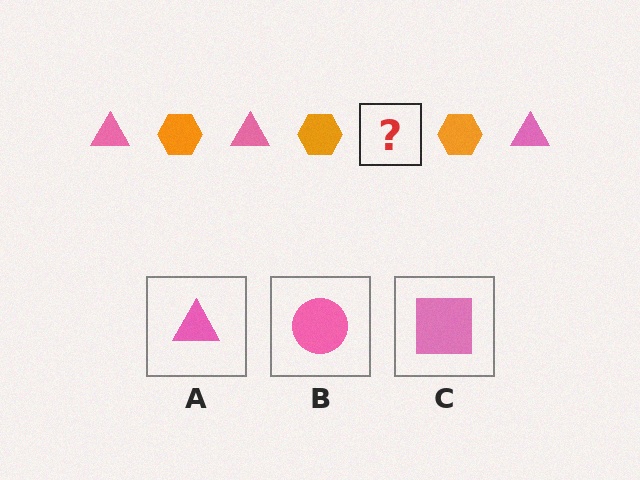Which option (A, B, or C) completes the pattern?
A.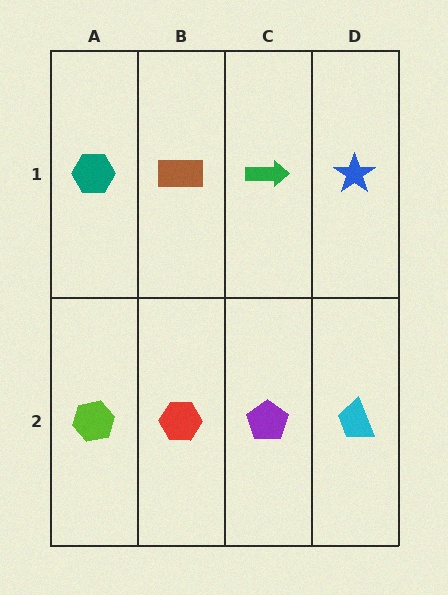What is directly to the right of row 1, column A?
A brown rectangle.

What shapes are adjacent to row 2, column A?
A teal hexagon (row 1, column A), a red hexagon (row 2, column B).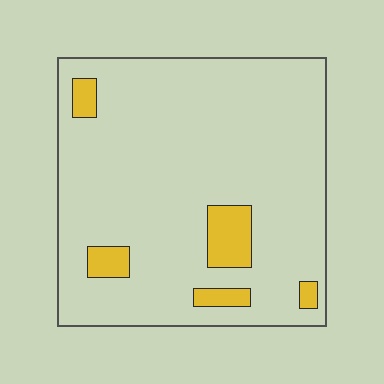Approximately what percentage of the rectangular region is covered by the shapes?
Approximately 10%.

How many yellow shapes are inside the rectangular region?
5.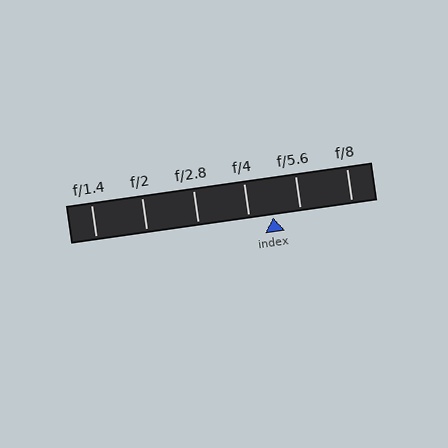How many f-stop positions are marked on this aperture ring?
There are 6 f-stop positions marked.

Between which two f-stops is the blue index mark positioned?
The index mark is between f/4 and f/5.6.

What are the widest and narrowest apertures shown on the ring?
The widest aperture shown is f/1.4 and the narrowest is f/8.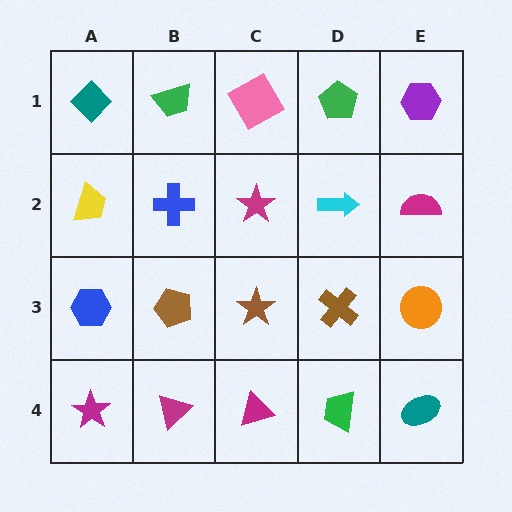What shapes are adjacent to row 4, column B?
A brown pentagon (row 3, column B), a magenta star (row 4, column A), a magenta triangle (row 4, column C).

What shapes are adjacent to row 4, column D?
A brown cross (row 3, column D), a magenta triangle (row 4, column C), a teal ellipse (row 4, column E).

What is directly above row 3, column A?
A yellow trapezoid.